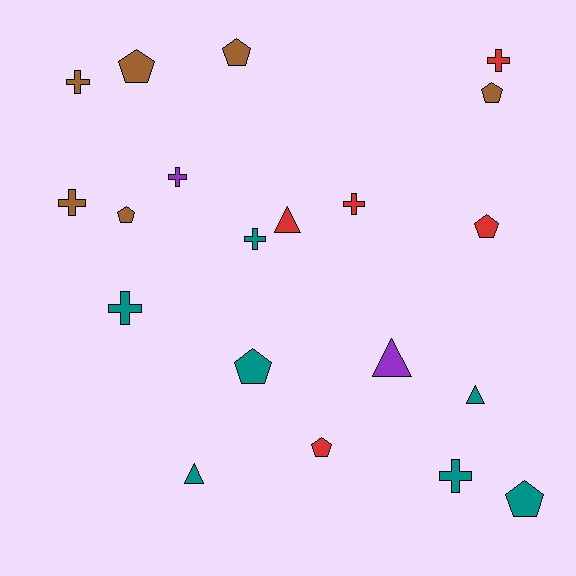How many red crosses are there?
There are 2 red crosses.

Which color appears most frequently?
Teal, with 7 objects.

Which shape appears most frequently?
Pentagon, with 8 objects.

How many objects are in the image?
There are 20 objects.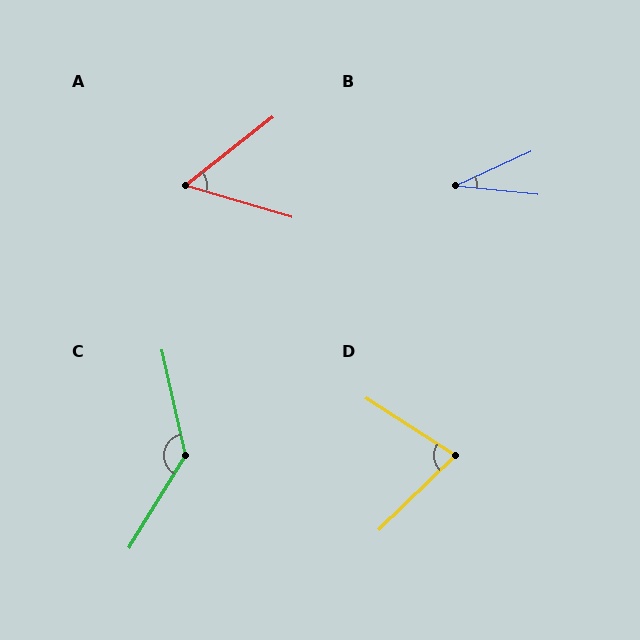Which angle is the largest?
C, at approximately 137 degrees.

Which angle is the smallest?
B, at approximately 30 degrees.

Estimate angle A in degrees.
Approximately 54 degrees.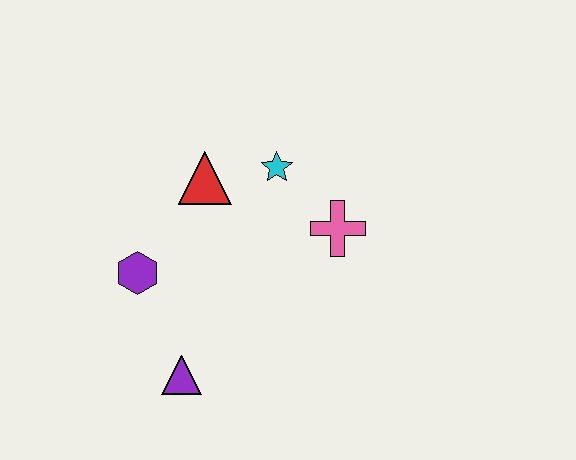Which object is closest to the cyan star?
The red triangle is closest to the cyan star.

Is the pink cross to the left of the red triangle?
No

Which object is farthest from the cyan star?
The purple triangle is farthest from the cyan star.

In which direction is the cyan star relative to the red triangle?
The cyan star is to the right of the red triangle.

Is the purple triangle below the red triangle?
Yes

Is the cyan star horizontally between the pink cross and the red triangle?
Yes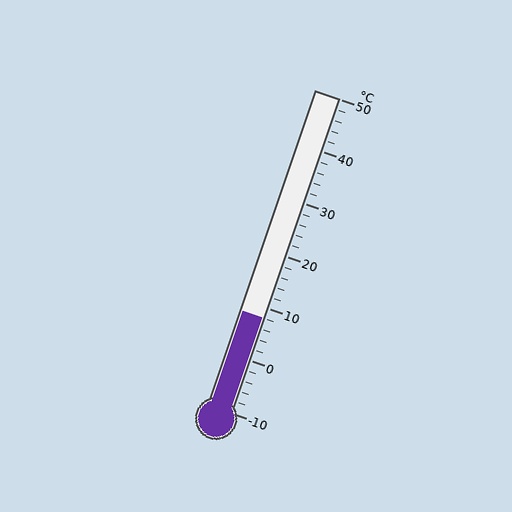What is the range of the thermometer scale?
The thermometer scale ranges from -10°C to 50°C.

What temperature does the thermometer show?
The thermometer shows approximately 8°C.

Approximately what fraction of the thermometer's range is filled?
The thermometer is filled to approximately 30% of its range.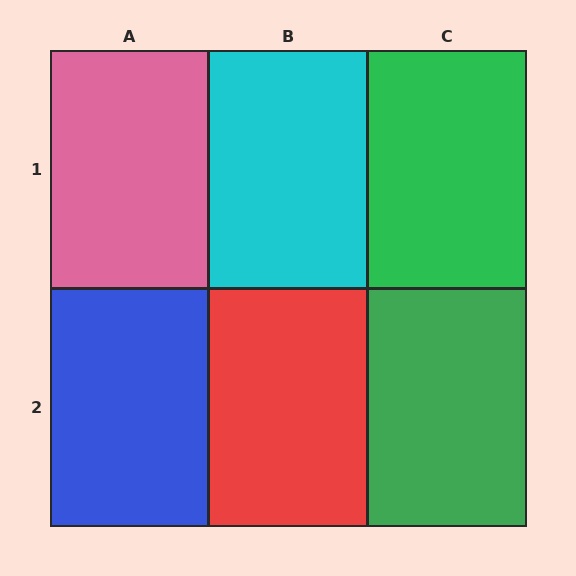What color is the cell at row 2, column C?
Green.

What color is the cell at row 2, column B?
Red.